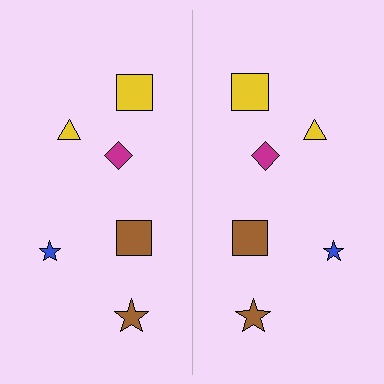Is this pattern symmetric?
Yes, this pattern has bilateral (reflection) symmetry.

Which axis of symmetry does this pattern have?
The pattern has a vertical axis of symmetry running through the center of the image.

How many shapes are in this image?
There are 12 shapes in this image.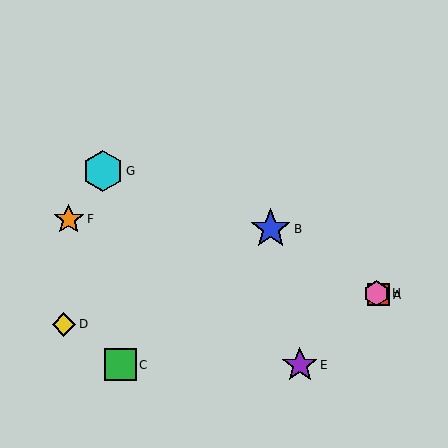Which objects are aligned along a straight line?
Objects A, B, H are aligned along a straight line.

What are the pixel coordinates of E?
Object E is at (300, 365).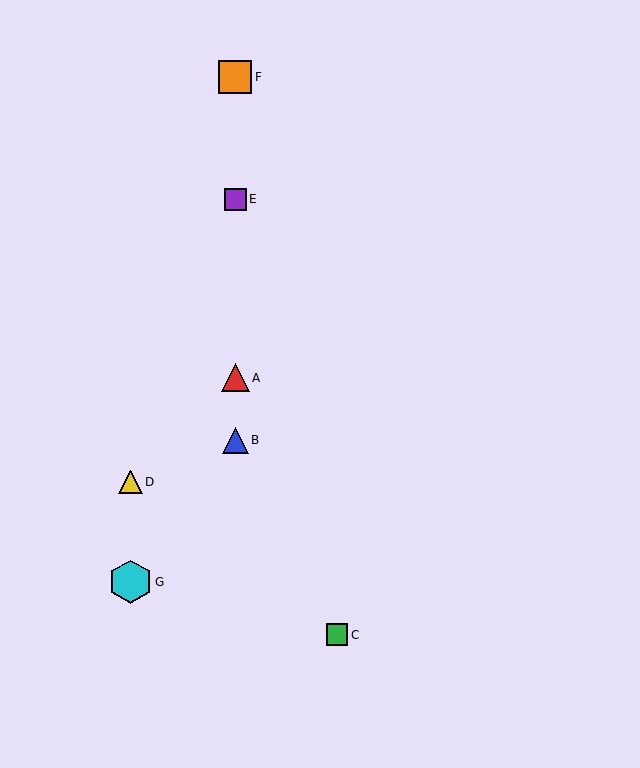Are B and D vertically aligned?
No, B is at x≈235 and D is at x≈131.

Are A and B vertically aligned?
Yes, both are at x≈235.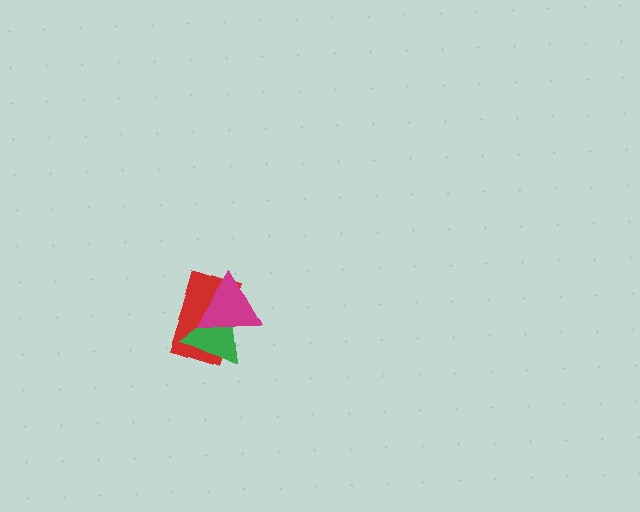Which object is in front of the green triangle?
The magenta triangle is in front of the green triangle.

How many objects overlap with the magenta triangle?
2 objects overlap with the magenta triangle.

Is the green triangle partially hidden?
Yes, it is partially covered by another shape.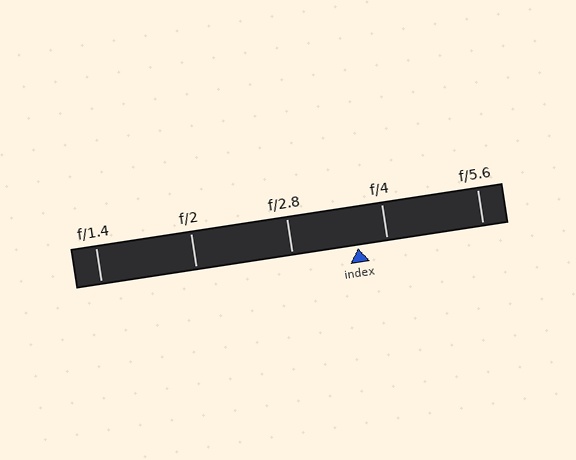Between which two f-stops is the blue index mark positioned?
The index mark is between f/2.8 and f/4.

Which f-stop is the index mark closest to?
The index mark is closest to f/4.